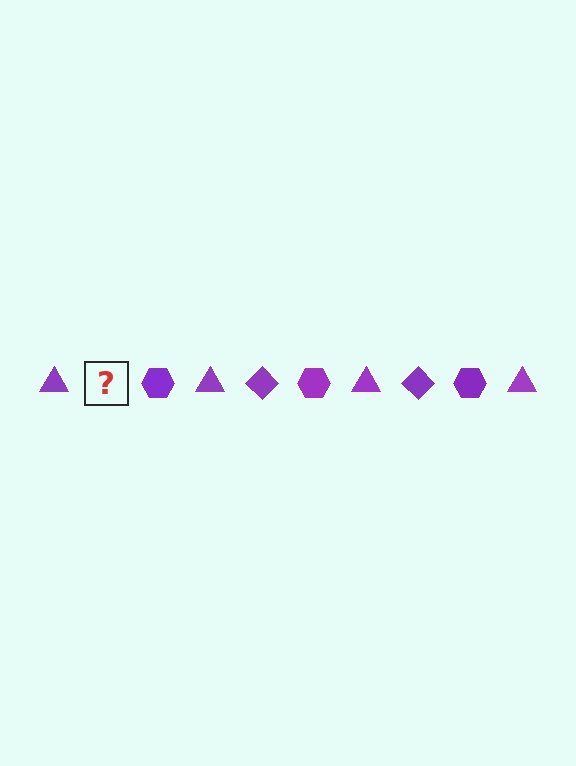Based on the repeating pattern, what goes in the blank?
The blank should be a purple diamond.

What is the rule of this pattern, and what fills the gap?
The rule is that the pattern cycles through triangle, diamond, hexagon shapes in purple. The gap should be filled with a purple diamond.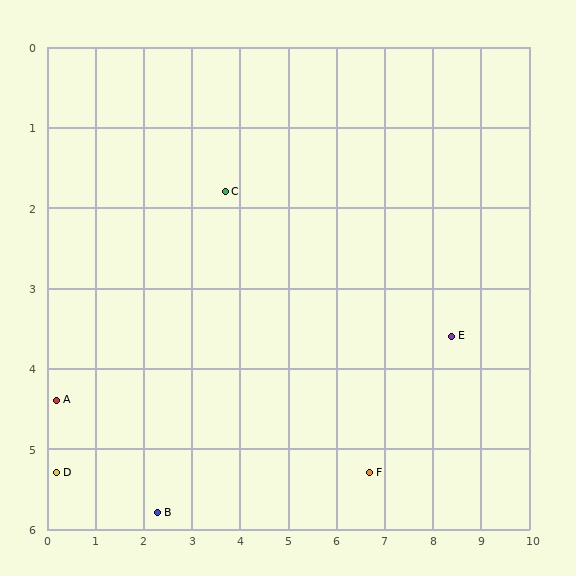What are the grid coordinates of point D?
Point D is at approximately (0.2, 5.3).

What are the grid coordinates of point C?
Point C is at approximately (3.7, 1.8).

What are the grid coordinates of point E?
Point E is at approximately (8.4, 3.6).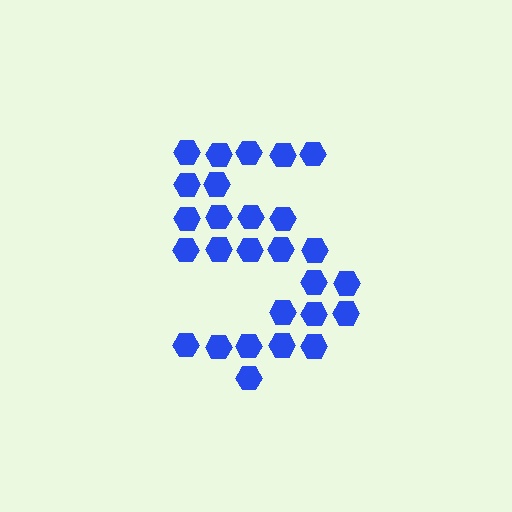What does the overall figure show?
The overall figure shows the digit 5.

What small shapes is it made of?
It is made of small hexagons.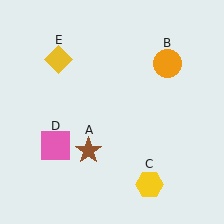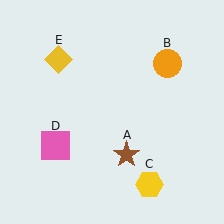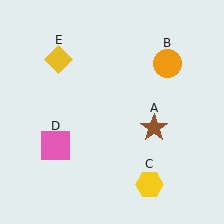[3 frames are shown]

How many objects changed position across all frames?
1 object changed position: brown star (object A).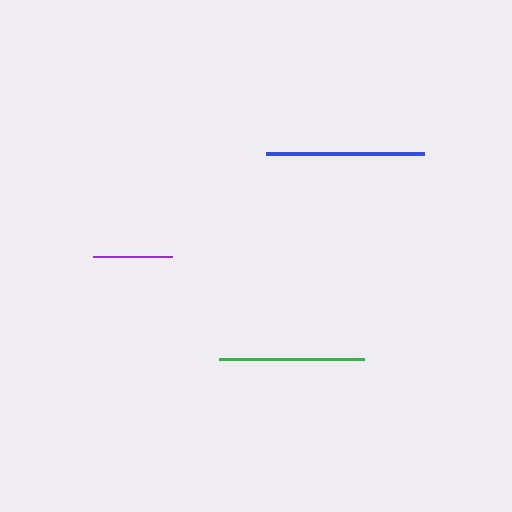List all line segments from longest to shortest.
From longest to shortest: blue, green, purple.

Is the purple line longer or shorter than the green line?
The green line is longer than the purple line.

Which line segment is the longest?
The blue line is the longest at approximately 158 pixels.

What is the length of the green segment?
The green segment is approximately 146 pixels long.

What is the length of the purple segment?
The purple segment is approximately 79 pixels long.